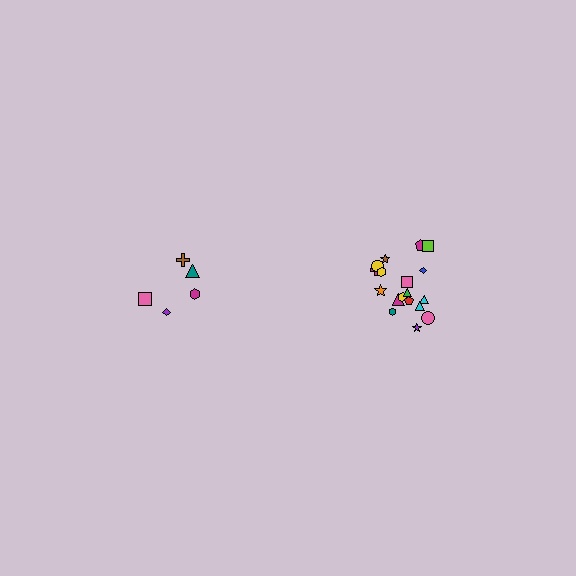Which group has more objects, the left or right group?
The right group.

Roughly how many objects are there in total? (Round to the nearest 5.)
Roughly 25 objects in total.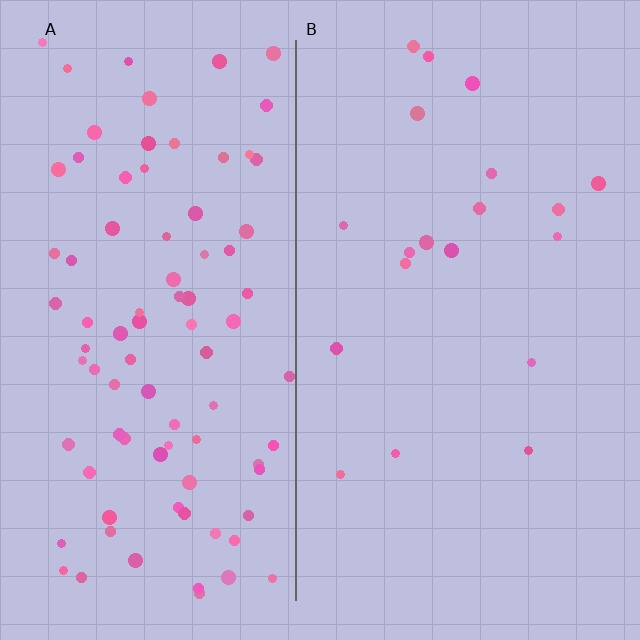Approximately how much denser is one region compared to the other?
Approximately 4.5× — region A over region B.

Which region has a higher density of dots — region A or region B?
A (the left).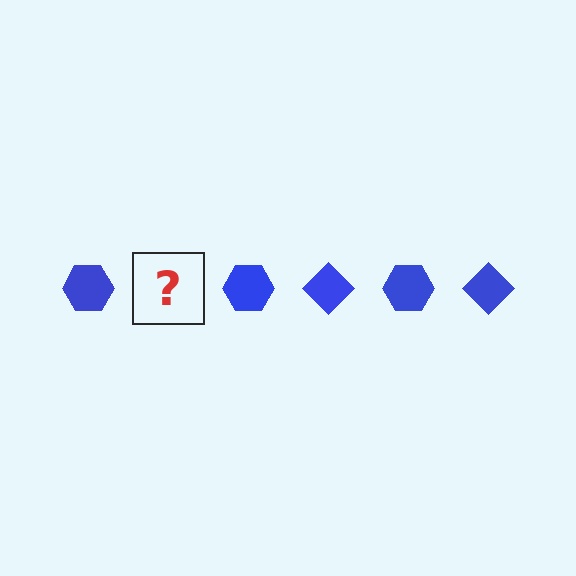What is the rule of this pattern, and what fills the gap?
The rule is that the pattern cycles through hexagon, diamond shapes in blue. The gap should be filled with a blue diamond.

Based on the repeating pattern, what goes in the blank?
The blank should be a blue diamond.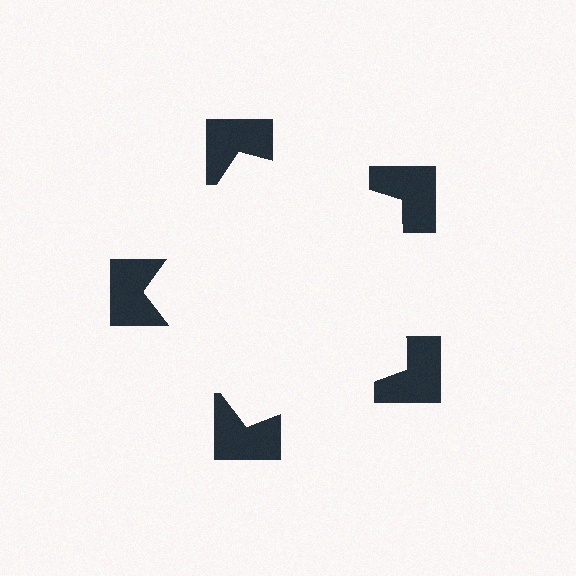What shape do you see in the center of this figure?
An illusory pentagon — its edges are inferred from the aligned wedge cuts in the notched squares, not physically drawn.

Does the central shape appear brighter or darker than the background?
It typically appears slightly brighter than the background, even though no actual brightness change is drawn.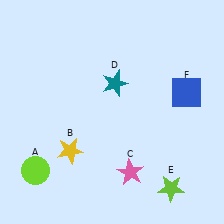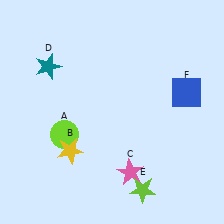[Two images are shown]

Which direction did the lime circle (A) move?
The lime circle (A) moved up.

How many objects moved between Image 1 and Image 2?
3 objects moved between the two images.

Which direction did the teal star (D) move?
The teal star (D) moved left.